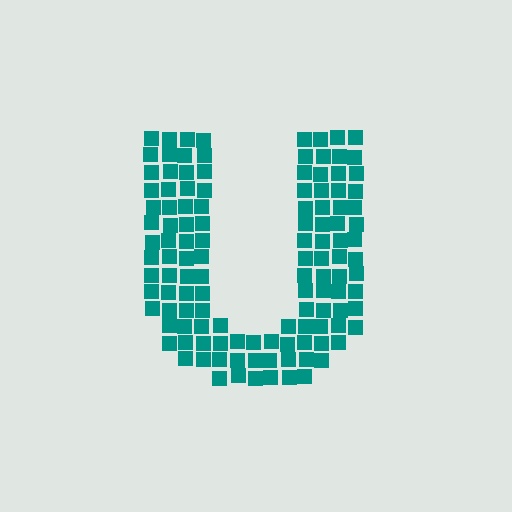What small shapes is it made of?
It is made of small squares.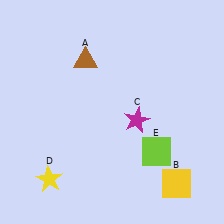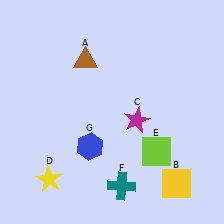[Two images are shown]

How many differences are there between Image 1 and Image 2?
There are 2 differences between the two images.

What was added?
A teal cross (F), a blue hexagon (G) were added in Image 2.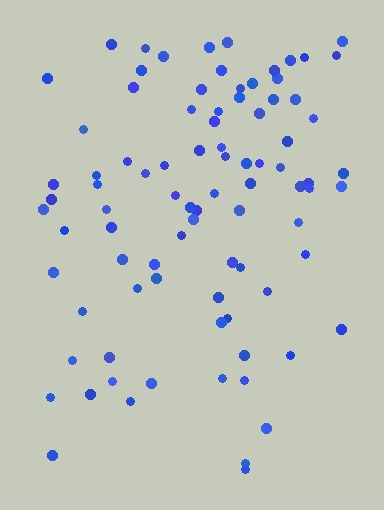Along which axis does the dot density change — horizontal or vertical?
Vertical.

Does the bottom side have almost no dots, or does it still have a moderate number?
Still a moderate number, just noticeably fewer than the top.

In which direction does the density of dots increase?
From bottom to top, with the top side densest.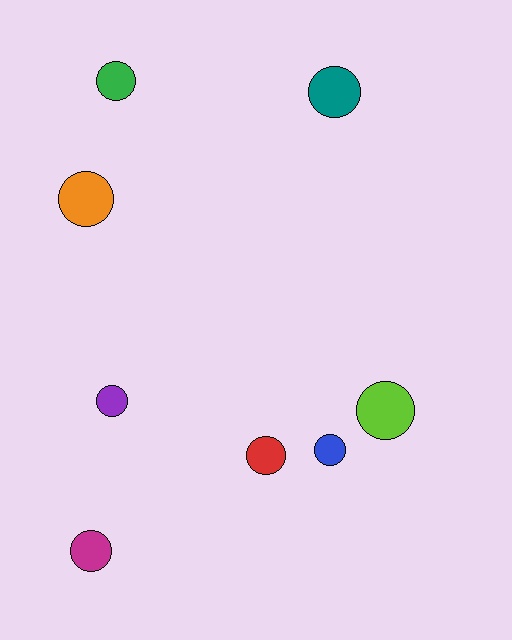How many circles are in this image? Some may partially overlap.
There are 8 circles.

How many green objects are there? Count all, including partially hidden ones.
There is 1 green object.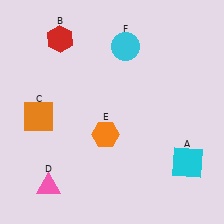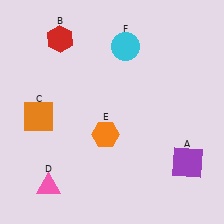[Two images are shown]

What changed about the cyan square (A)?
In Image 1, A is cyan. In Image 2, it changed to purple.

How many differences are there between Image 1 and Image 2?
There is 1 difference between the two images.